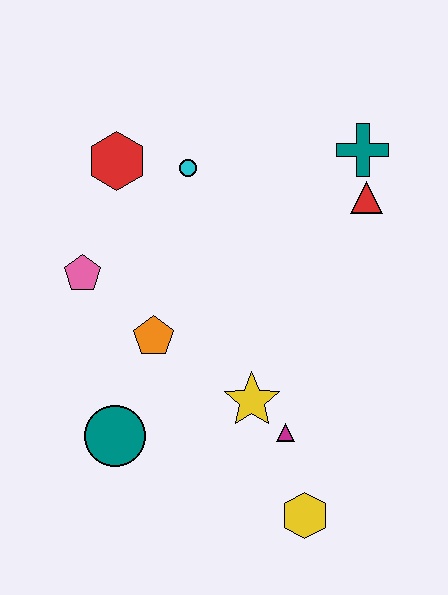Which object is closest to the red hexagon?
The cyan circle is closest to the red hexagon.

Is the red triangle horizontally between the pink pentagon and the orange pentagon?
No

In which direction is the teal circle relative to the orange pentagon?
The teal circle is below the orange pentagon.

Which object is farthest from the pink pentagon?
The yellow hexagon is farthest from the pink pentagon.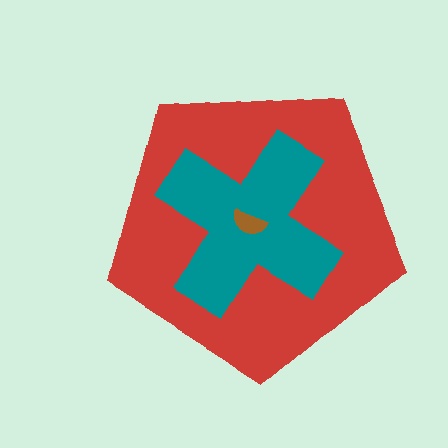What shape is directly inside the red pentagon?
The teal cross.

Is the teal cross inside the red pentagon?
Yes.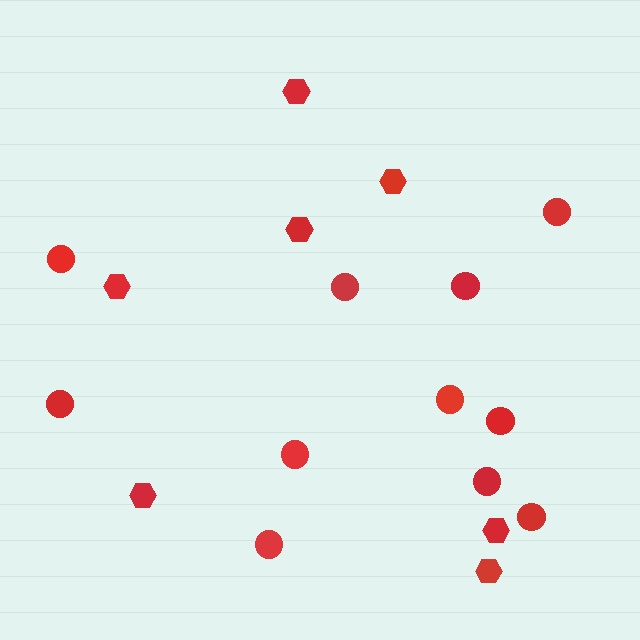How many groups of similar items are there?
There are 2 groups: one group of hexagons (7) and one group of circles (11).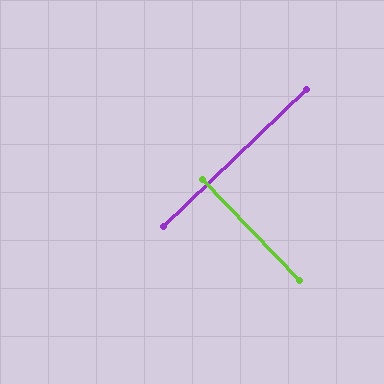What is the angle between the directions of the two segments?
Approximately 90 degrees.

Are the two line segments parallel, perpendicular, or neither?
Perpendicular — they meet at approximately 90°.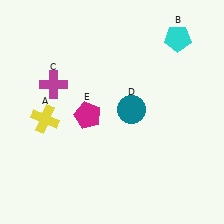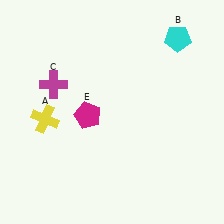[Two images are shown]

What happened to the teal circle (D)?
The teal circle (D) was removed in Image 2. It was in the top-right area of Image 1.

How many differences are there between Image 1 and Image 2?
There is 1 difference between the two images.